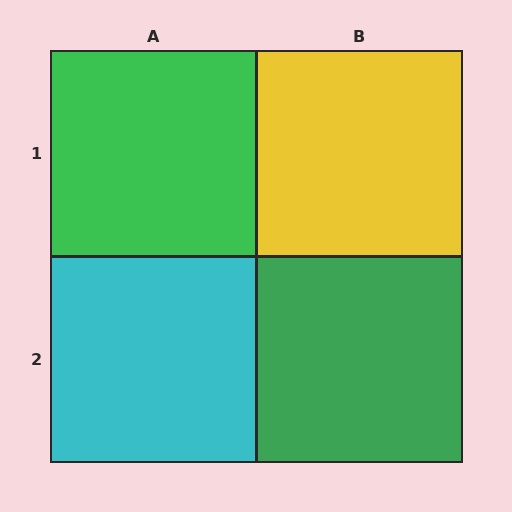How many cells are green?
2 cells are green.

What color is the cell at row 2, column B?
Green.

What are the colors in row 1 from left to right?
Green, yellow.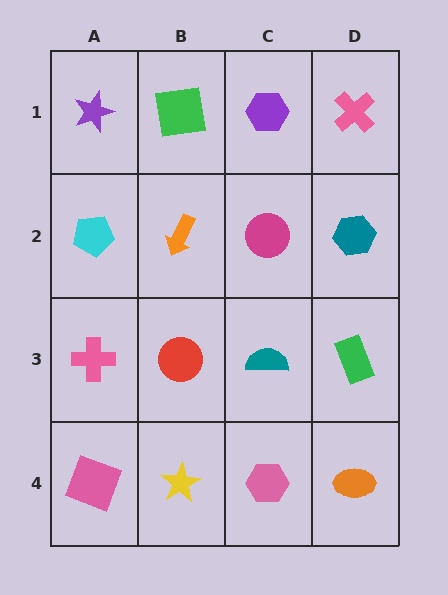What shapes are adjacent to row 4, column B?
A red circle (row 3, column B), a pink square (row 4, column A), a pink hexagon (row 4, column C).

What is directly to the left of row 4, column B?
A pink square.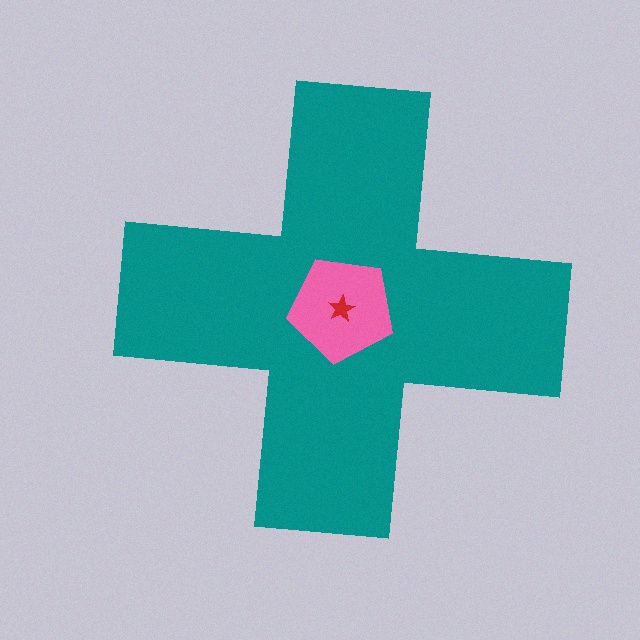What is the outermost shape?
The teal cross.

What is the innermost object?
The red star.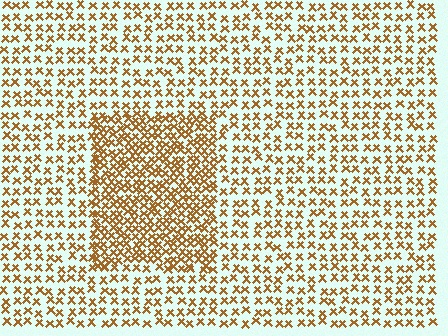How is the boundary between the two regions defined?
The boundary is defined by a change in element density (approximately 2.0x ratio). All elements are the same color, size, and shape.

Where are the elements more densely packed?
The elements are more densely packed inside the rectangle boundary.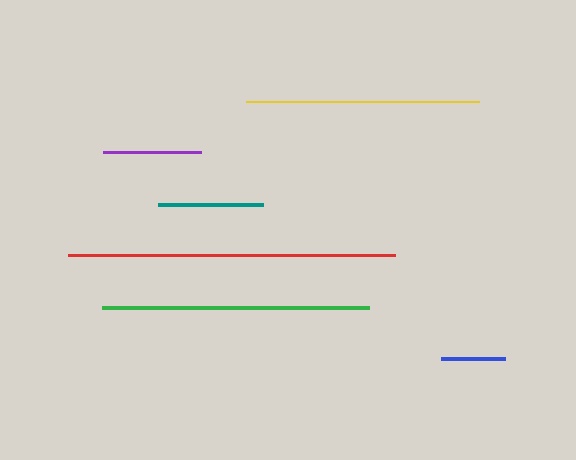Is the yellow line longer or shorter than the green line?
The green line is longer than the yellow line.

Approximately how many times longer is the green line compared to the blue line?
The green line is approximately 4.2 times the length of the blue line.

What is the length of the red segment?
The red segment is approximately 327 pixels long.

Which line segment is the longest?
The red line is the longest at approximately 327 pixels.